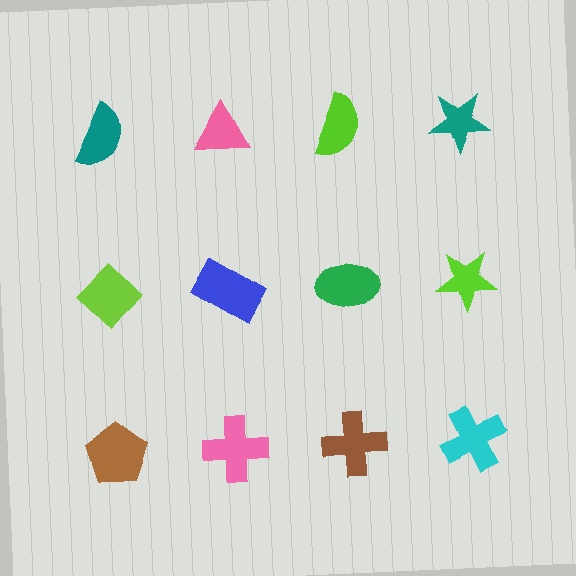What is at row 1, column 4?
A teal star.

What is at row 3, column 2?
A pink cross.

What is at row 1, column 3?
A lime semicircle.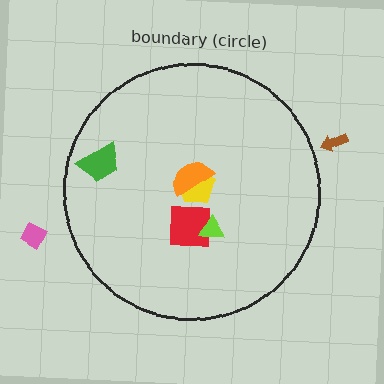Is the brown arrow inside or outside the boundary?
Outside.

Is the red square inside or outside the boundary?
Inside.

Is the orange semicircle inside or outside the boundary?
Inside.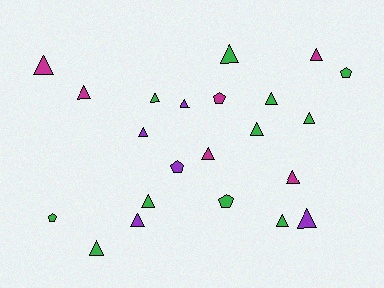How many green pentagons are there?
There are 3 green pentagons.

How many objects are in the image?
There are 22 objects.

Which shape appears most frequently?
Triangle, with 17 objects.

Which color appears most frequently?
Green, with 11 objects.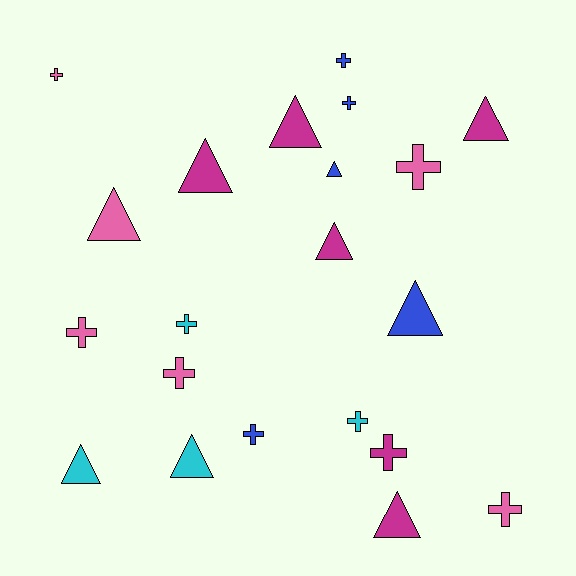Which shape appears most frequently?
Cross, with 11 objects.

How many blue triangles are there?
There are 2 blue triangles.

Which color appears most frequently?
Pink, with 6 objects.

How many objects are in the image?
There are 21 objects.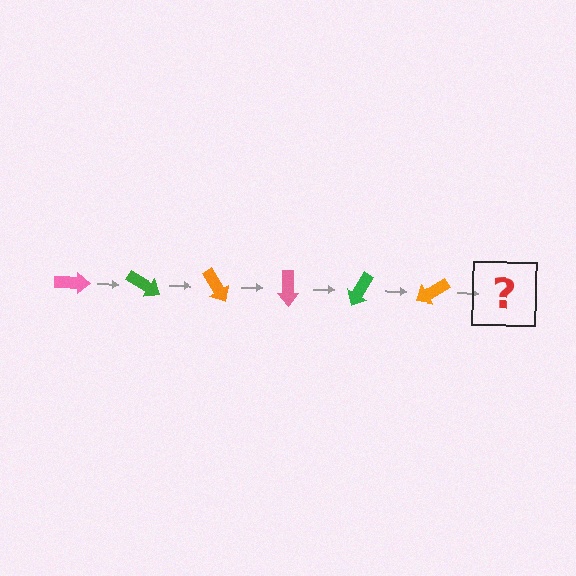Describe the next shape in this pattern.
It should be a pink arrow, rotated 180 degrees from the start.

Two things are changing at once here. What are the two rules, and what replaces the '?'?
The two rules are that it rotates 30 degrees each step and the color cycles through pink, green, and orange. The '?' should be a pink arrow, rotated 180 degrees from the start.